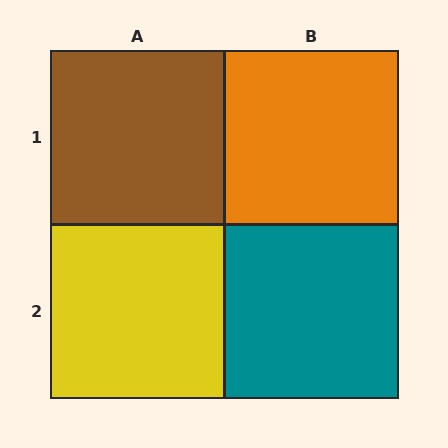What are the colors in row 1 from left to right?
Brown, orange.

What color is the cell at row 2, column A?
Yellow.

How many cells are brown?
1 cell is brown.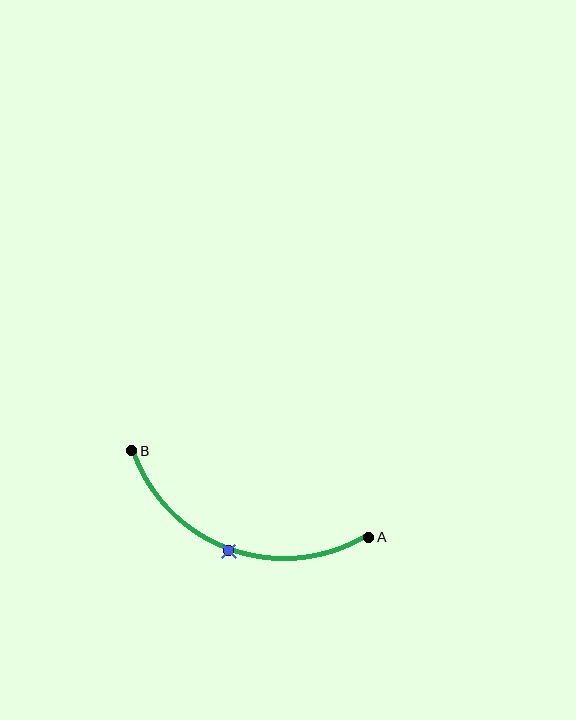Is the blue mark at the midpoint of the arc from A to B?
Yes. The blue mark lies on the arc at equal arc-length from both A and B — it is the arc midpoint.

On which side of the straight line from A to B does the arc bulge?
The arc bulges below the straight line connecting A and B.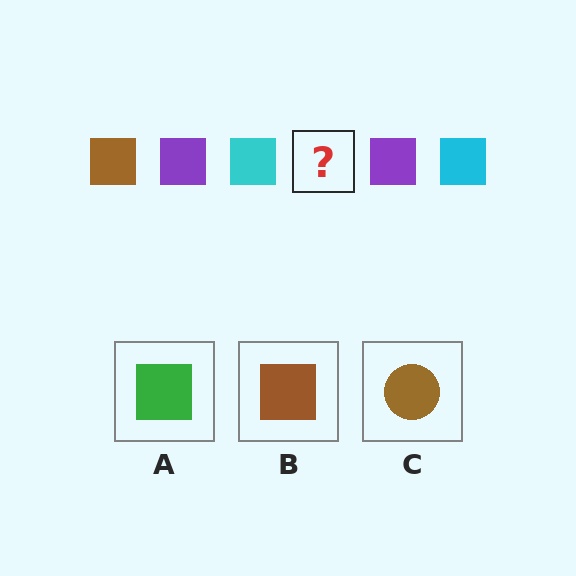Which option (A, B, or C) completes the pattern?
B.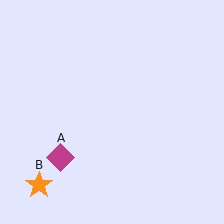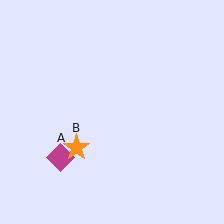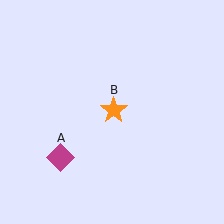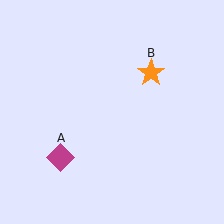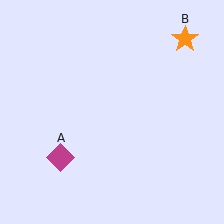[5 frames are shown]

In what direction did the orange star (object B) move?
The orange star (object B) moved up and to the right.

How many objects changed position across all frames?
1 object changed position: orange star (object B).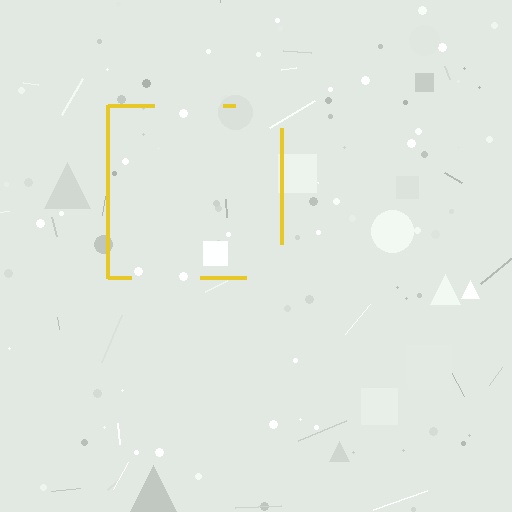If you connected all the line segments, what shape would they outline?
They would outline a square.